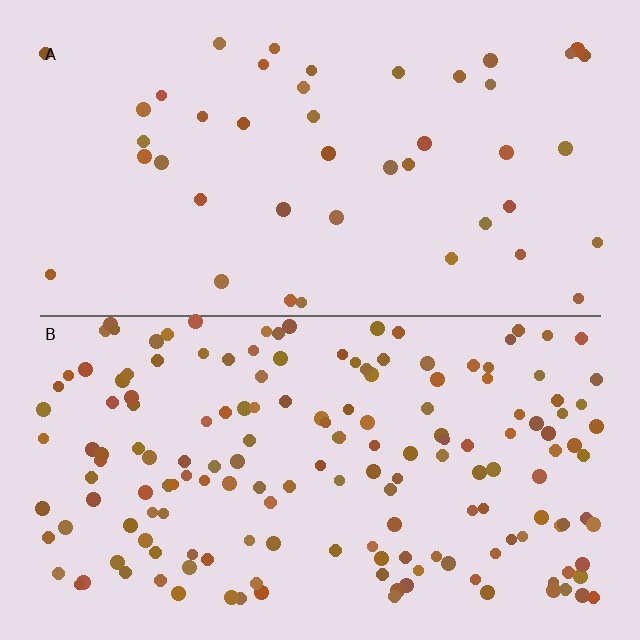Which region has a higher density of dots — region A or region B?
B (the bottom).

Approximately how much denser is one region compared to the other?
Approximately 3.8× — region B over region A.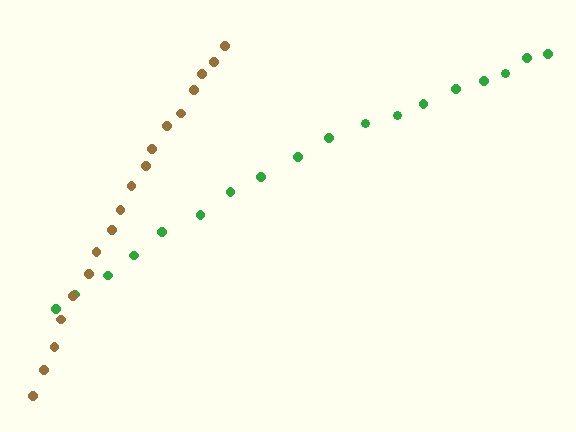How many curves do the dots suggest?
There are 2 distinct paths.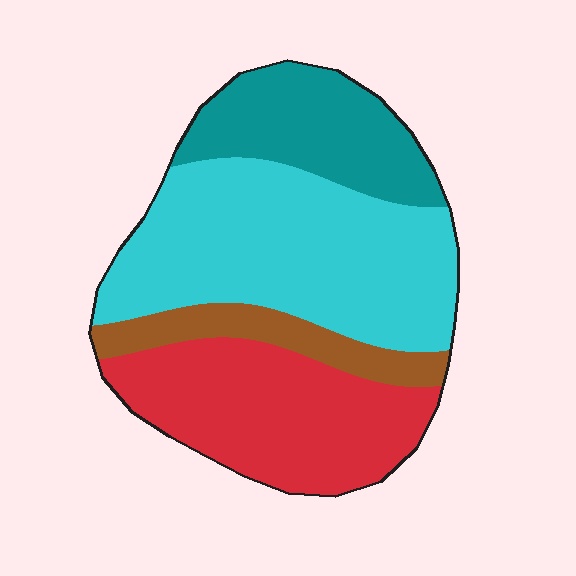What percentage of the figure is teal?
Teal takes up less than a quarter of the figure.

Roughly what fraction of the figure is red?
Red covers 29% of the figure.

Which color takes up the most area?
Cyan, at roughly 40%.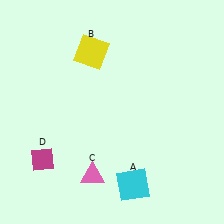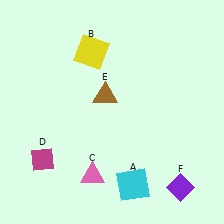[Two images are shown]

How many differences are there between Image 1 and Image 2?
There are 2 differences between the two images.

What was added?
A brown triangle (E), a purple diamond (F) were added in Image 2.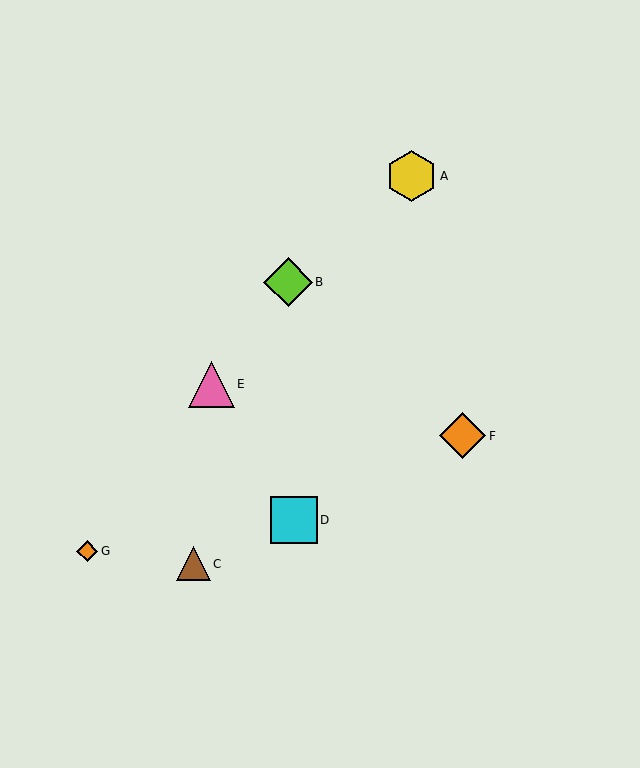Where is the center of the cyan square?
The center of the cyan square is at (294, 520).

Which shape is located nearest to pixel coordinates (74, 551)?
The orange diamond (labeled G) at (87, 551) is nearest to that location.